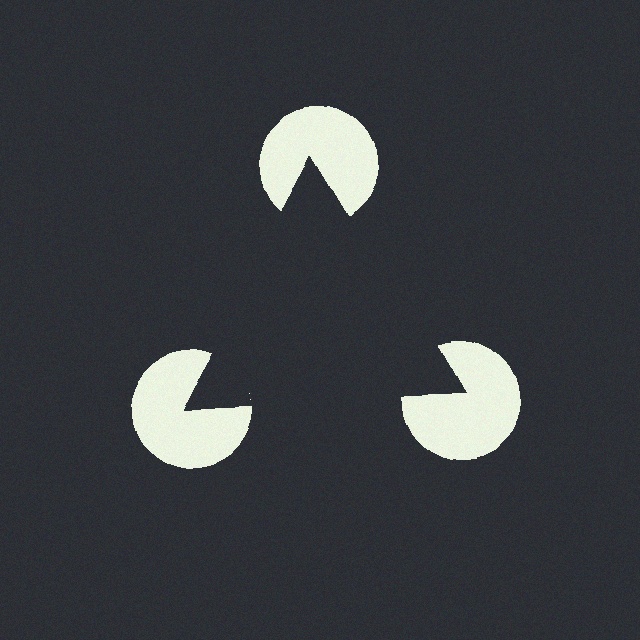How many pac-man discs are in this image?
There are 3 — one at each vertex of the illusory triangle.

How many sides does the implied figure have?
3 sides.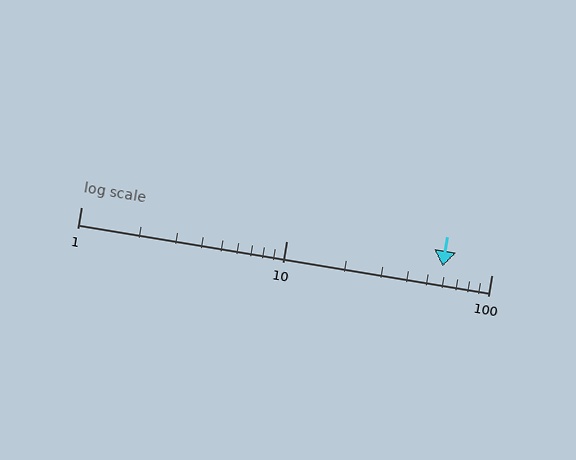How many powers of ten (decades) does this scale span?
The scale spans 2 decades, from 1 to 100.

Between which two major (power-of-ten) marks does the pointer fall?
The pointer is between 10 and 100.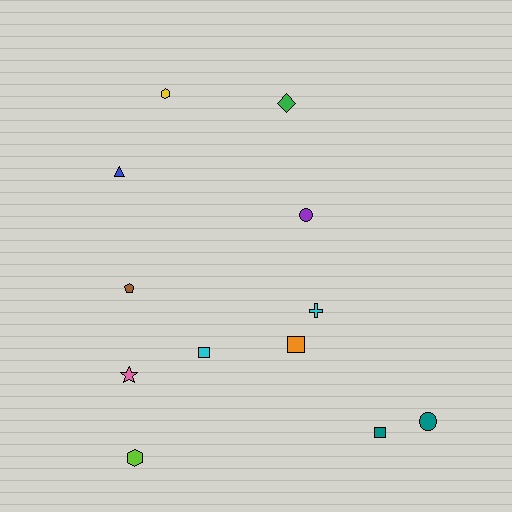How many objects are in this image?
There are 12 objects.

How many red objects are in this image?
There are no red objects.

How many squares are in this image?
There are 3 squares.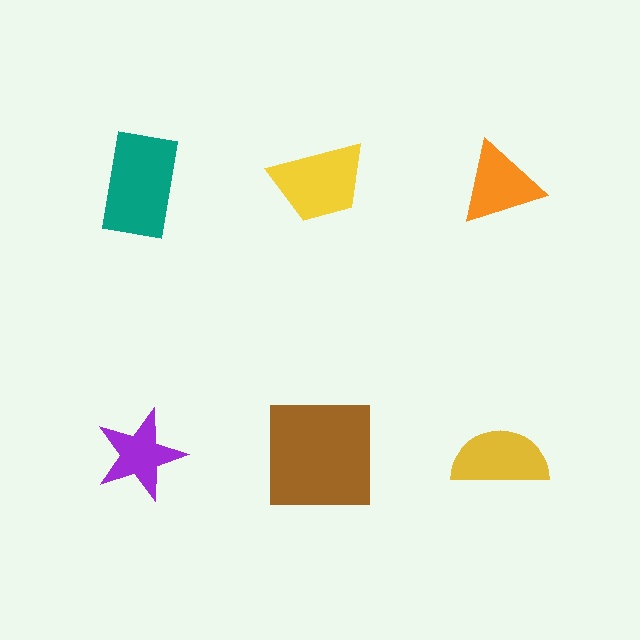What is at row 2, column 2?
A brown square.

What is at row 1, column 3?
An orange triangle.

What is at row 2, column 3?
A yellow semicircle.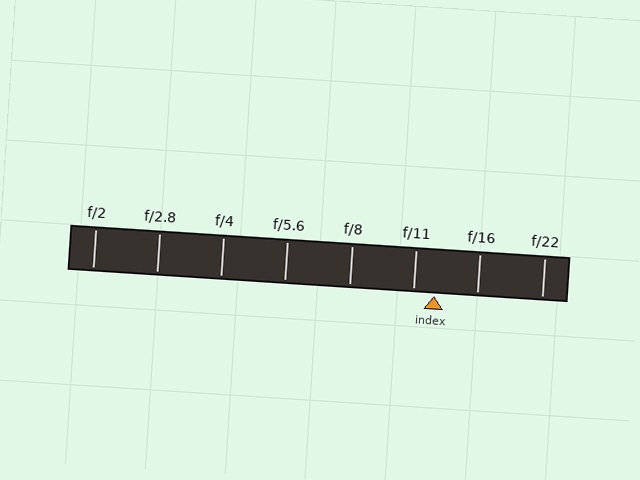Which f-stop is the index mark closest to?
The index mark is closest to f/11.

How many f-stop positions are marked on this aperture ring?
There are 8 f-stop positions marked.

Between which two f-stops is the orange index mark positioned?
The index mark is between f/11 and f/16.